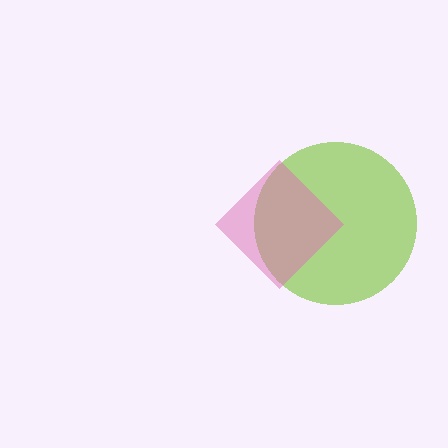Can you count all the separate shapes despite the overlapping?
Yes, there are 2 separate shapes.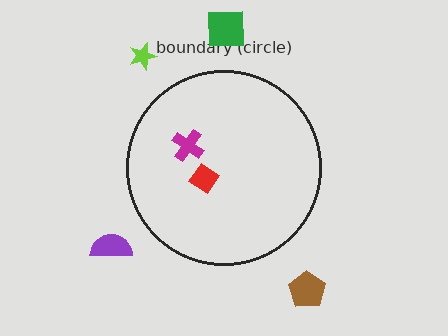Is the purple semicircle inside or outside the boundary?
Outside.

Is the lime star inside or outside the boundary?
Outside.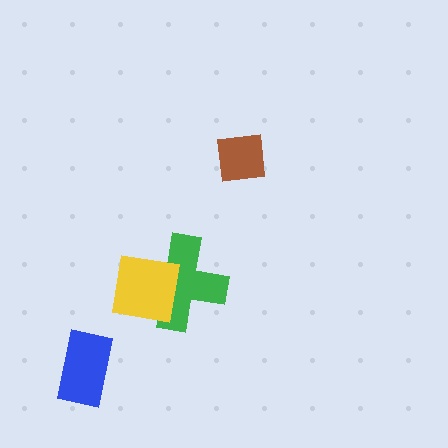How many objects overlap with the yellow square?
1 object overlaps with the yellow square.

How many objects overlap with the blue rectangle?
0 objects overlap with the blue rectangle.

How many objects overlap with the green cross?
1 object overlaps with the green cross.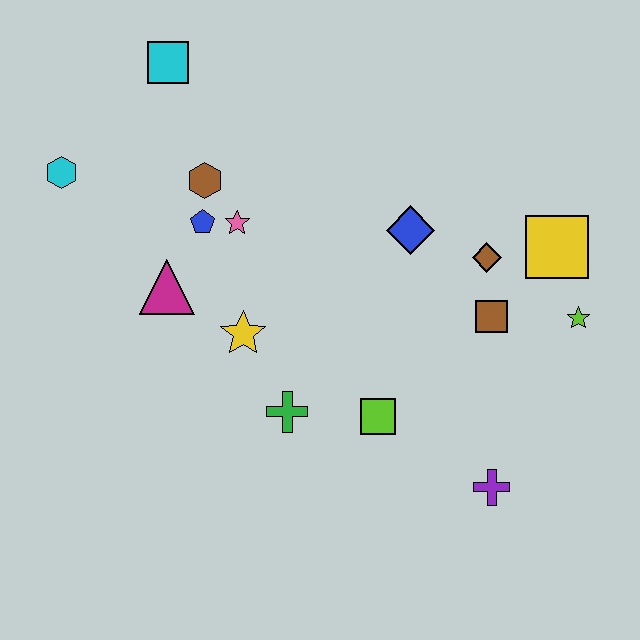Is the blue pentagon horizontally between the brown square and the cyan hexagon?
Yes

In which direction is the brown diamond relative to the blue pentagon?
The brown diamond is to the right of the blue pentagon.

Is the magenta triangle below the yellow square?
Yes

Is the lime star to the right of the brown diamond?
Yes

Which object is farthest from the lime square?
The cyan square is farthest from the lime square.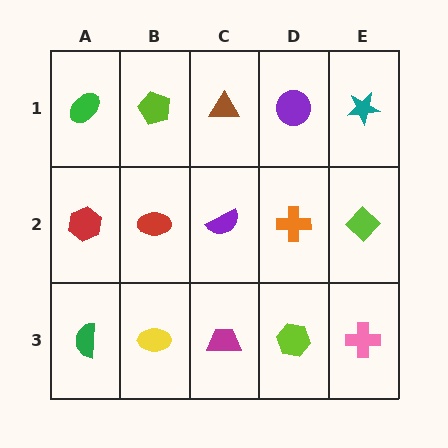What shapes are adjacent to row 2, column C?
A brown triangle (row 1, column C), a magenta trapezoid (row 3, column C), a red ellipse (row 2, column B), an orange cross (row 2, column D).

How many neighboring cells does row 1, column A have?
2.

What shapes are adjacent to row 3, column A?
A red hexagon (row 2, column A), a yellow ellipse (row 3, column B).